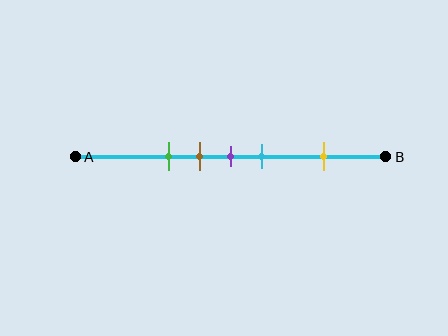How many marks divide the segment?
There are 5 marks dividing the segment.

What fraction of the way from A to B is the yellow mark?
The yellow mark is approximately 80% (0.8) of the way from A to B.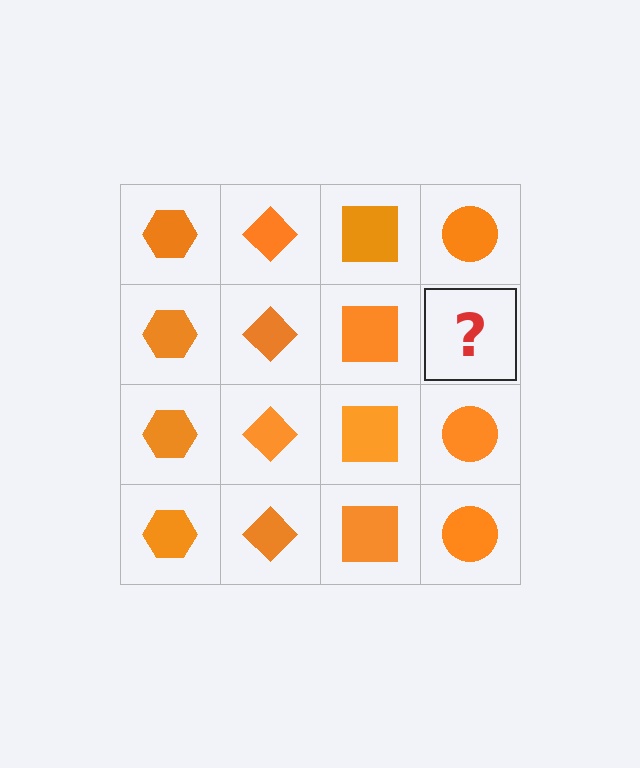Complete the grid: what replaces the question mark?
The question mark should be replaced with an orange circle.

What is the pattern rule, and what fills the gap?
The rule is that each column has a consistent shape. The gap should be filled with an orange circle.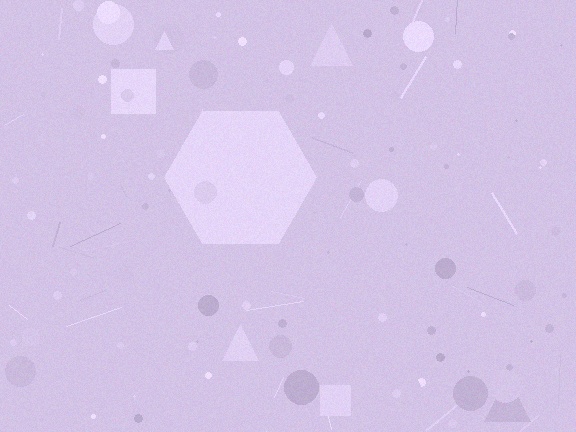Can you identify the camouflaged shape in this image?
The camouflaged shape is a hexagon.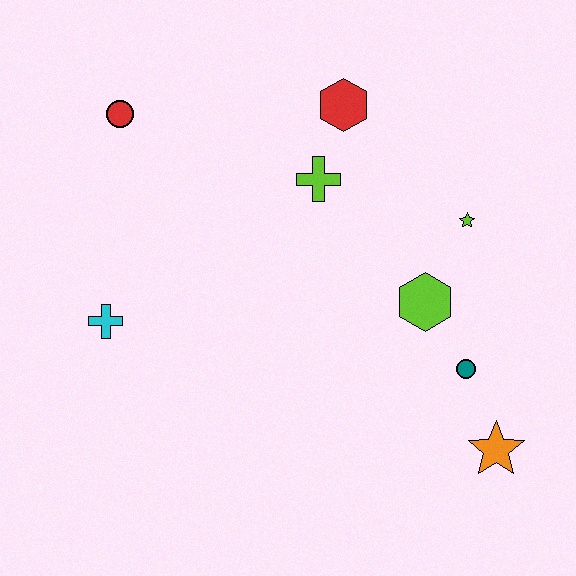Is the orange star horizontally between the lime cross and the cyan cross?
No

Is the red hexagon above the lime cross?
Yes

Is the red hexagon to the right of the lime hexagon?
No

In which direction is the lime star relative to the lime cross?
The lime star is to the right of the lime cross.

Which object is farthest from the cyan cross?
The orange star is farthest from the cyan cross.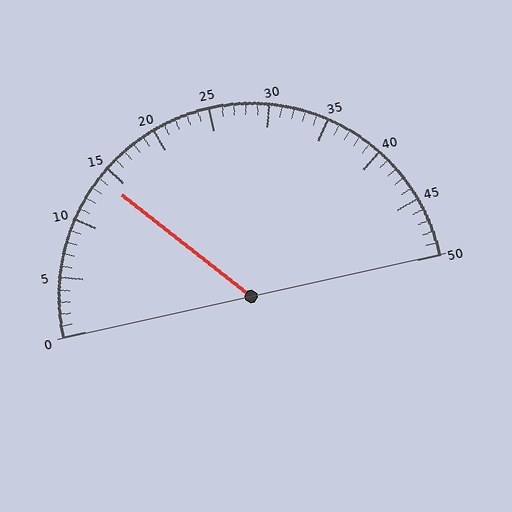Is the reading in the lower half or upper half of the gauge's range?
The reading is in the lower half of the range (0 to 50).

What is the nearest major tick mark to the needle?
The nearest major tick mark is 15.